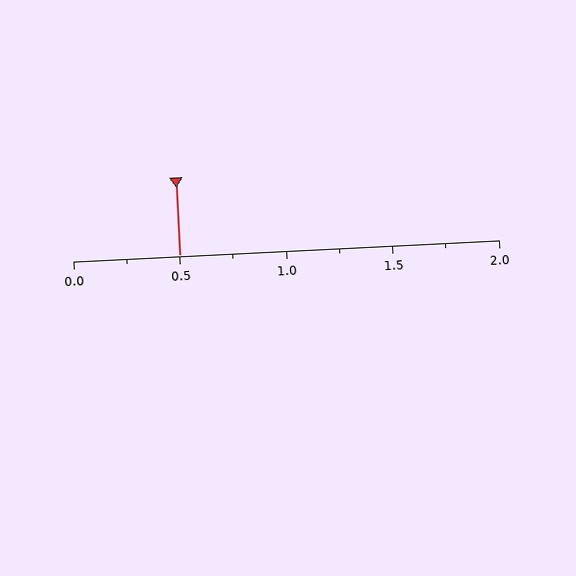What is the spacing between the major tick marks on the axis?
The major ticks are spaced 0.5 apart.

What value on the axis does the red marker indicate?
The marker indicates approximately 0.5.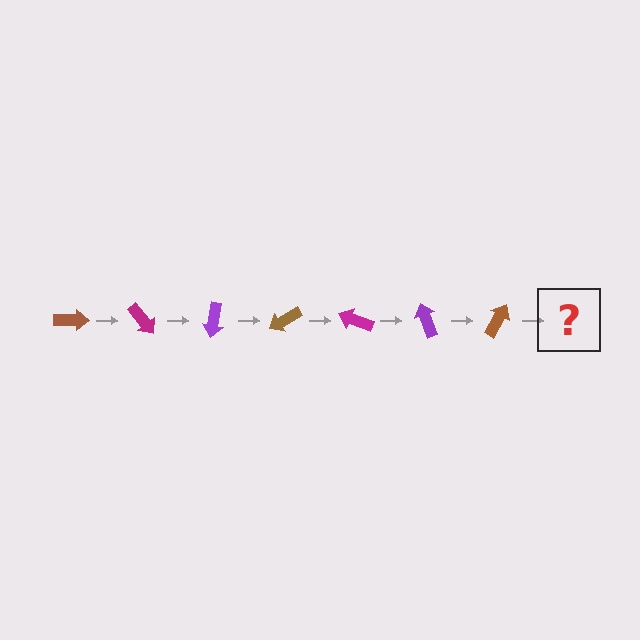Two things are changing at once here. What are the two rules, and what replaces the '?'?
The two rules are that it rotates 50 degrees each step and the color cycles through brown, magenta, and purple. The '?' should be a magenta arrow, rotated 350 degrees from the start.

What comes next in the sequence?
The next element should be a magenta arrow, rotated 350 degrees from the start.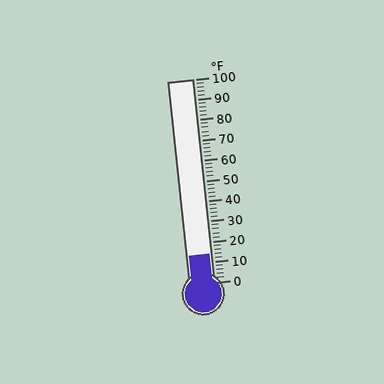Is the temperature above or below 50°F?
The temperature is below 50°F.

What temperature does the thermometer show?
The thermometer shows approximately 14°F.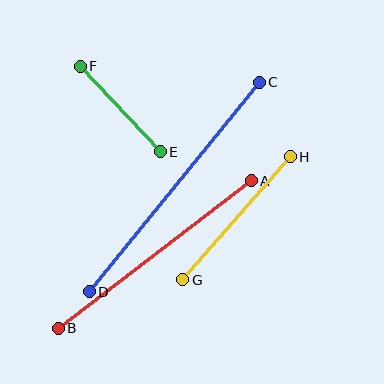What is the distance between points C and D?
The distance is approximately 270 pixels.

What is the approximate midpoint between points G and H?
The midpoint is at approximately (237, 218) pixels.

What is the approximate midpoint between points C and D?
The midpoint is at approximately (174, 187) pixels.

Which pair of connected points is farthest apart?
Points C and D are farthest apart.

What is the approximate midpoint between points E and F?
The midpoint is at approximately (120, 109) pixels.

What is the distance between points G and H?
The distance is approximately 163 pixels.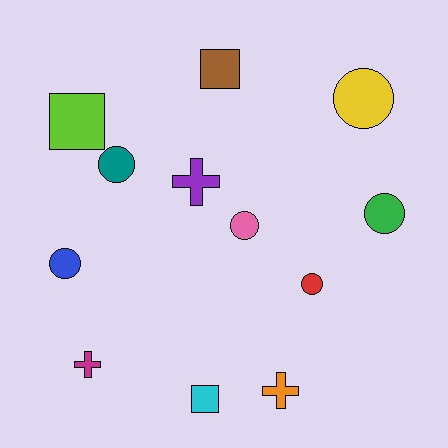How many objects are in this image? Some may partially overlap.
There are 12 objects.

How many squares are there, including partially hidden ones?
There are 3 squares.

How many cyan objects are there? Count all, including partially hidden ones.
There is 1 cyan object.